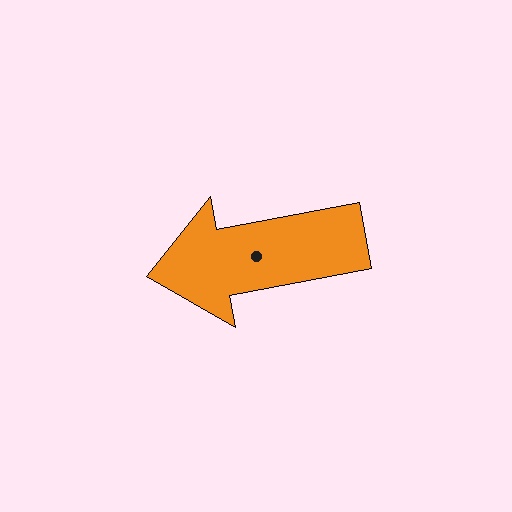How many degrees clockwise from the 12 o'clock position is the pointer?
Approximately 259 degrees.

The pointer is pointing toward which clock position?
Roughly 9 o'clock.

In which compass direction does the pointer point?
West.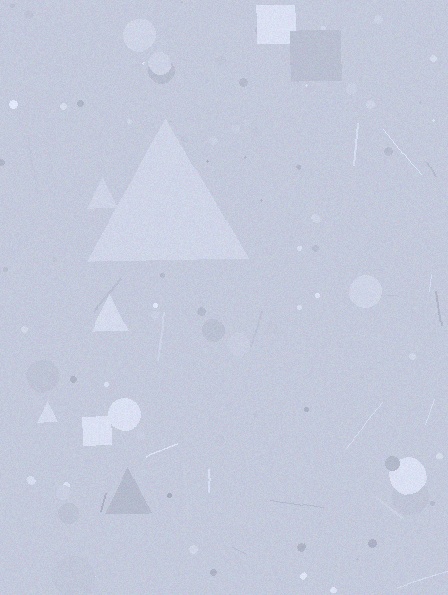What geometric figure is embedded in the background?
A triangle is embedded in the background.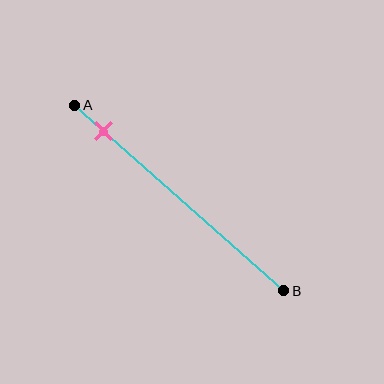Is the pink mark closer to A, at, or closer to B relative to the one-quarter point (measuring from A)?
The pink mark is closer to point A than the one-quarter point of segment AB.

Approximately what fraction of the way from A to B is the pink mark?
The pink mark is approximately 15% of the way from A to B.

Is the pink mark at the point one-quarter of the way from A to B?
No, the mark is at about 15% from A, not at the 25% one-quarter point.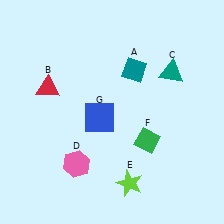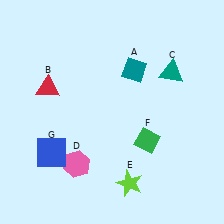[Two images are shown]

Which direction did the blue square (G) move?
The blue square (G) moved left.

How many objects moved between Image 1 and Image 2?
1 object moved between the two images.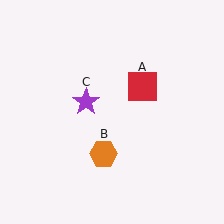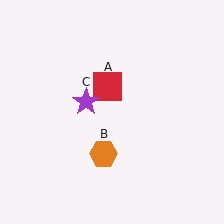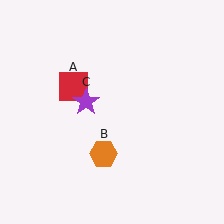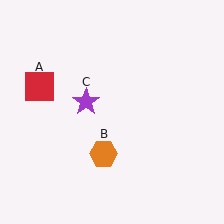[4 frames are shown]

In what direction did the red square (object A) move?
The red square (object A) moved left.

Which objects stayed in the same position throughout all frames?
Orange hexagon (object B) and purple star (object C) remained stationary.